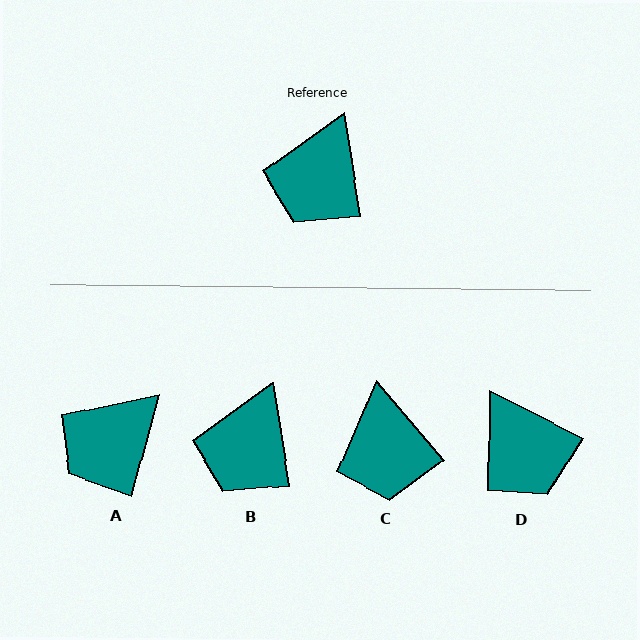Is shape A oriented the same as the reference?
No, it is off by about 24 degrees.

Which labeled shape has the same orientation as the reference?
B.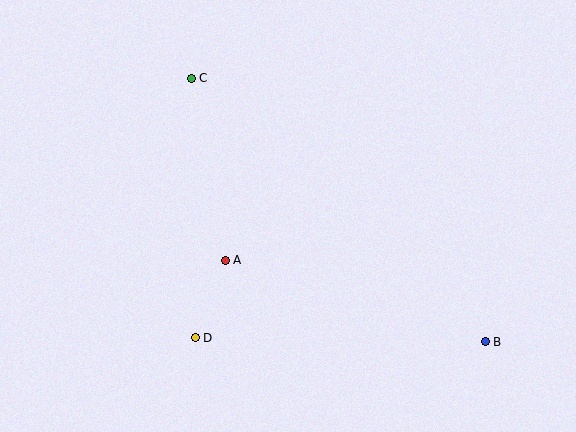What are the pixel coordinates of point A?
Point A is at (225, 260).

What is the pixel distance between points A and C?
The distance between A and C is 185 pixels.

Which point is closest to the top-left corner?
Point C is closest to the top-left corner.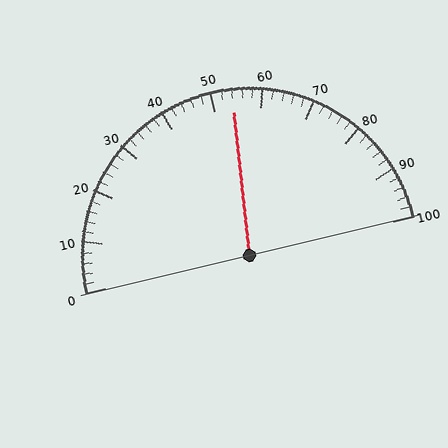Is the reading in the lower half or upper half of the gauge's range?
The reading is in the upper half of the range (0 to 100).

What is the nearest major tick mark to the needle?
The nearest major tick mark is 50.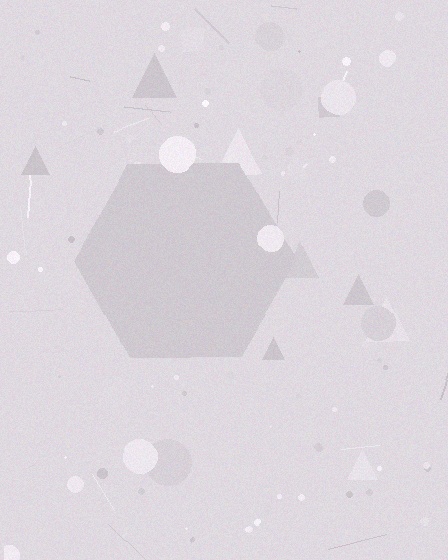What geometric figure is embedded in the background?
A hexagon is embedded in the background.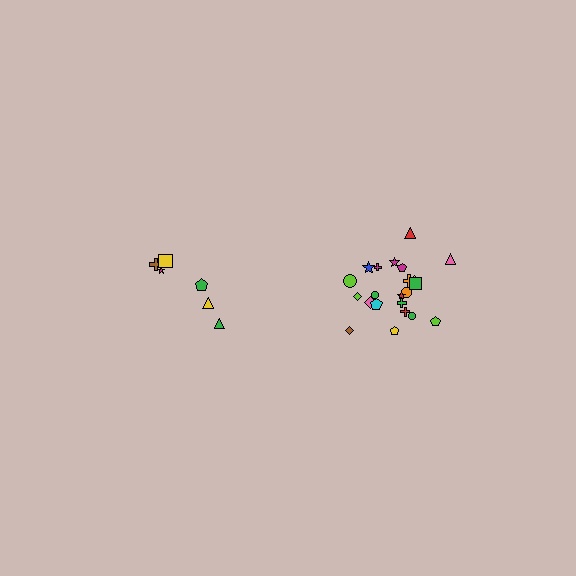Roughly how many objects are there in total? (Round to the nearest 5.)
Roughly 30 objects in total.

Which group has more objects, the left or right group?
The right group.